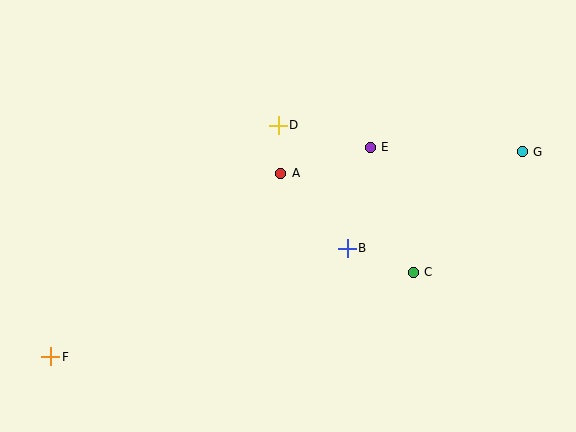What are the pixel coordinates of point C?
Point C is at (413, 272).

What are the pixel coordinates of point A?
Point A is at (281, 173).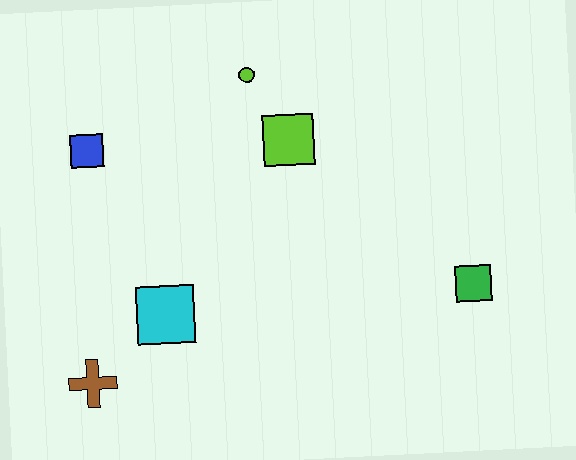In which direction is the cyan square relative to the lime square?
The cyan square is below the lime square.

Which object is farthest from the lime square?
The brown cross is farthest from the lime square.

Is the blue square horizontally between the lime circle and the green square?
No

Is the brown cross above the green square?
No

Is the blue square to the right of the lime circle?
No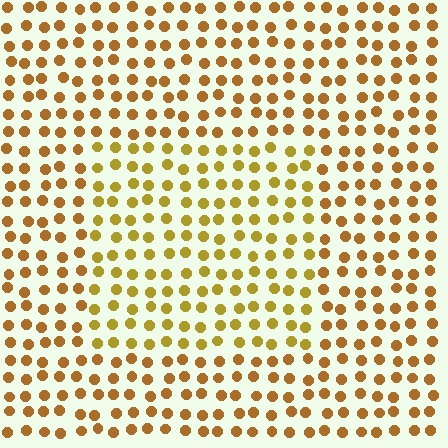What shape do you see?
I see a rectangle.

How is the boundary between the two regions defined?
The boundary is defined purely by a slight shift in hue (about 22 degrees). Spacing, size, and orientation are identical on both sides.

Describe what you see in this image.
The image is filled with small brown elements in a uniform arrangement. A rectangle-shaped region is visible where the elements are tinted to a slightly different hue, forming a subtle color boundary.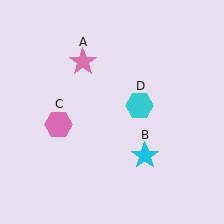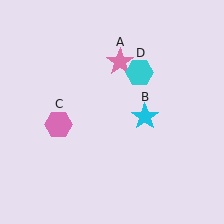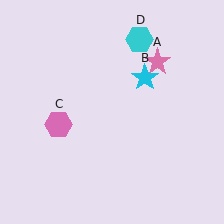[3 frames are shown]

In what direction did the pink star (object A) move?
The pink star (object A) moved right.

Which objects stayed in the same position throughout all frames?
Pink hexagon (object C) remained stationary.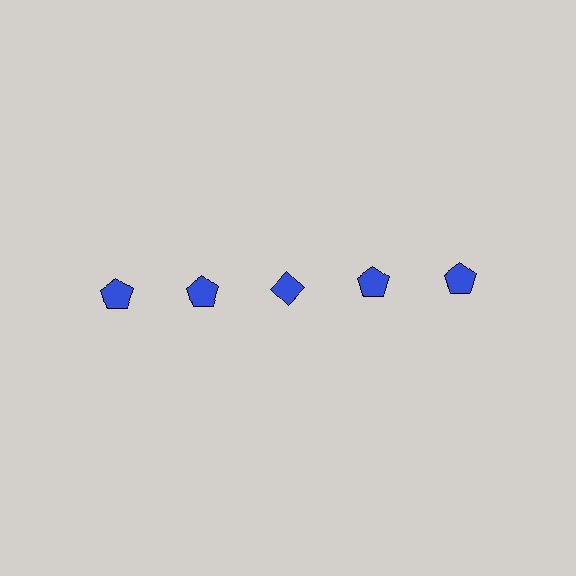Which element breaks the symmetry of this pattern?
The blue diamond in the top row, center column breaks the symmetry. All other shapes are blue pentagons.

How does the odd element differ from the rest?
It has a different shape: diamond instead of pentagon.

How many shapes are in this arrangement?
There are 5 shapes arranged in a grid pattern.